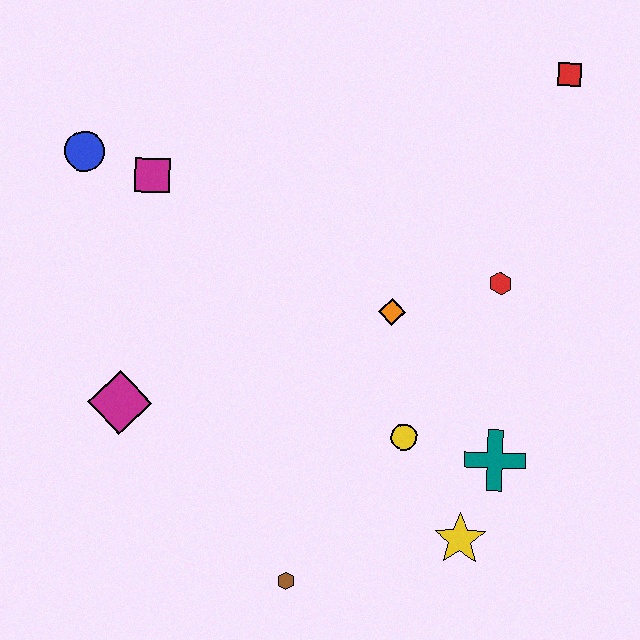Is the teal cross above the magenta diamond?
No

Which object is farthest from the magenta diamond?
The red square is farthest from the magenta diamond.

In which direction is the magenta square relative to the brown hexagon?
The magenta square is above the brown hexagon.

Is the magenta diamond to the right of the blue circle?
Yes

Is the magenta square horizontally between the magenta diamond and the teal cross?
Yes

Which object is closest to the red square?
The red hexagon is closest to the red square.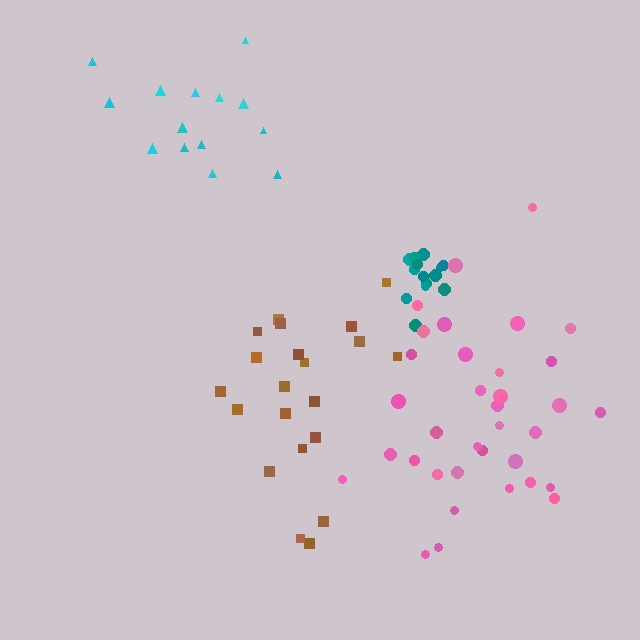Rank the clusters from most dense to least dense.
teal, pink, cyan, brown.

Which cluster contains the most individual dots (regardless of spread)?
Pink (35).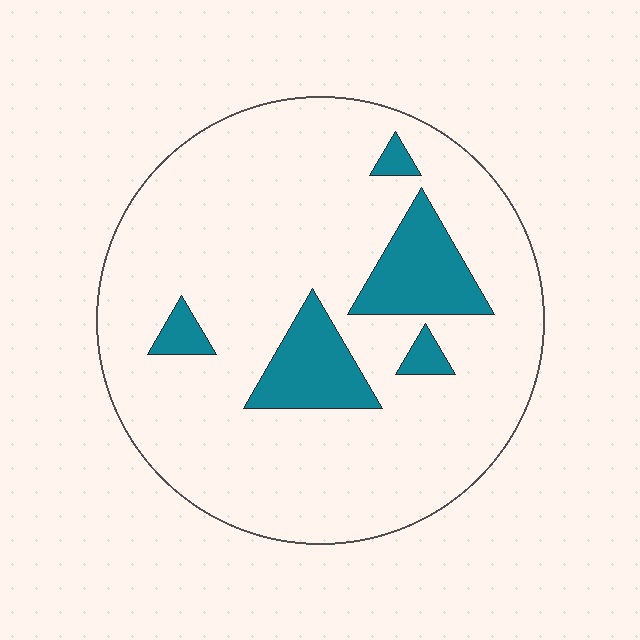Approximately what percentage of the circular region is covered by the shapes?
Approximately 15%.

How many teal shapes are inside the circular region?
5.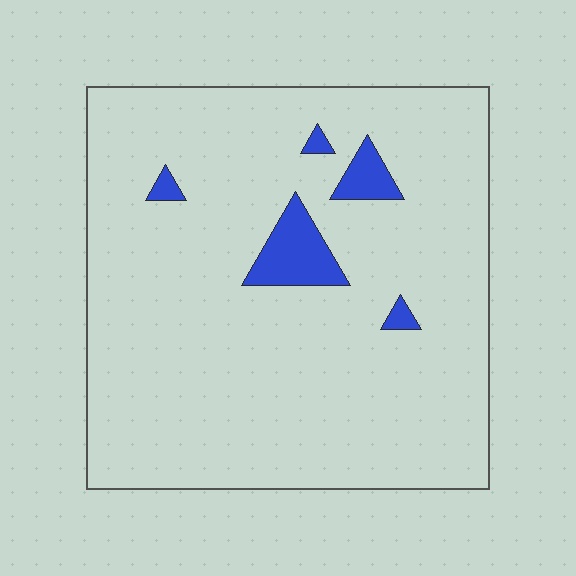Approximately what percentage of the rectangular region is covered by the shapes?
Approximately 5%.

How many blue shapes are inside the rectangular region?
5.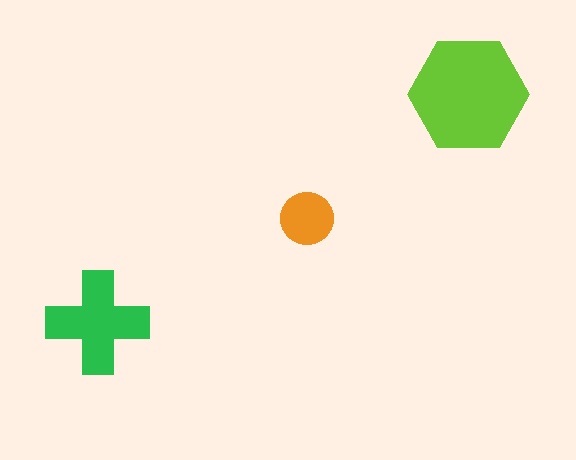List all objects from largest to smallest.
The lime hexagon, the green cross, the orange circle.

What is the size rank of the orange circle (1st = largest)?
3rd.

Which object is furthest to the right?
The lime hexagon is rightmost.